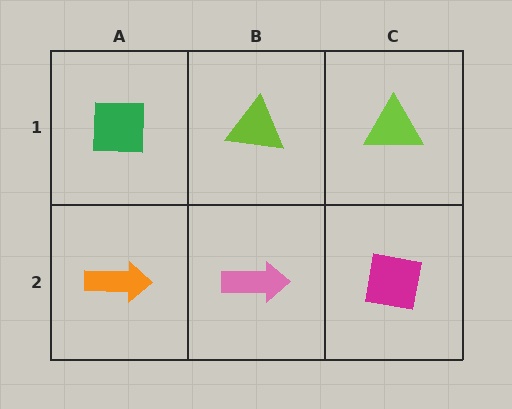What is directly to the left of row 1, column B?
A green square.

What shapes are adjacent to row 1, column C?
A magenta square (row 2, column C), a lime triangle (row 1, column B).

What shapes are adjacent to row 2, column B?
A lime triangle (row 1, column B), an orange arrow (row 2, column A), a magenta square (row 2, column C).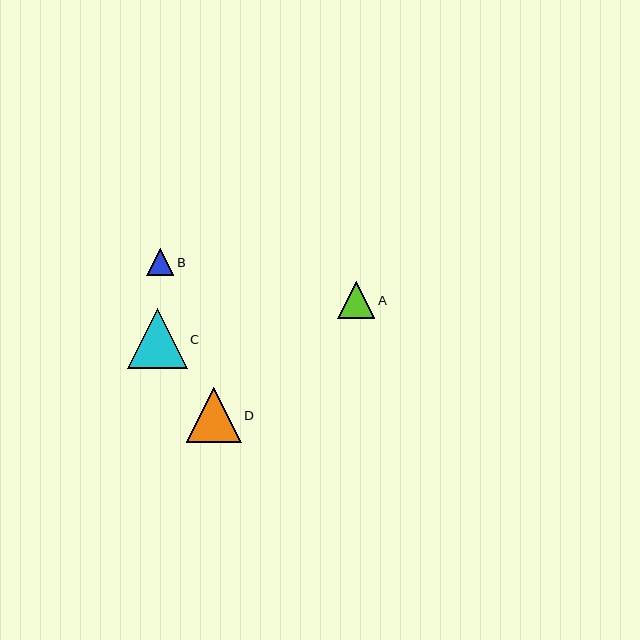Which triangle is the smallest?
Triangle B is the smallest with a size of approximately 27 pixels.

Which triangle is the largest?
Triangle C is the largest with a size of approximately 60 pixels.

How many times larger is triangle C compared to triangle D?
Triangle C is approximately 1.1 times the size of triangle D.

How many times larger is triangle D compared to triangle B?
Triangle D is approximately 2.0 times the size of triangle B.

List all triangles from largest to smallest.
From largest to smallest: C, D, A, B.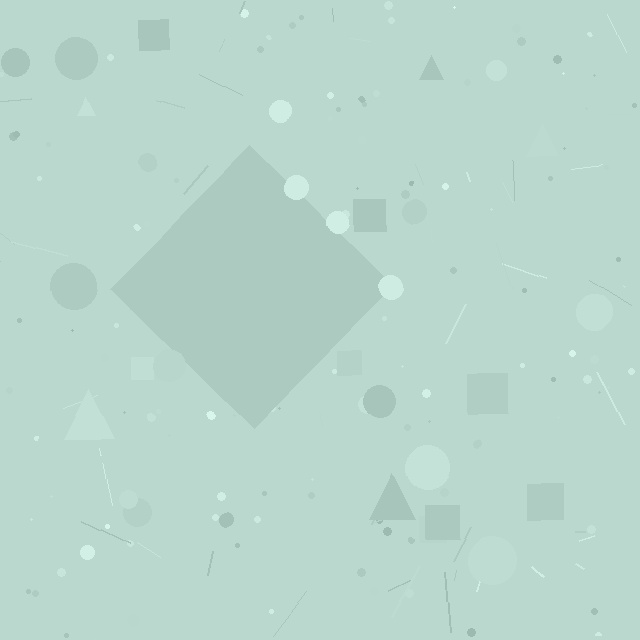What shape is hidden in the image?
A diamond is hidden in the image.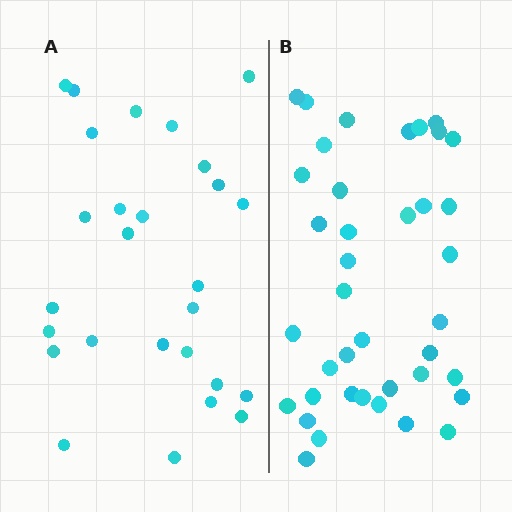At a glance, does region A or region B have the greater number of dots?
Region B (the right region) has more dots.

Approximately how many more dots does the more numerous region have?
Region B has roughly 12 or so more dots than region A.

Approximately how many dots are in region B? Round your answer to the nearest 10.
About 40 dots. (The exact count is 39, which rounds to 40.)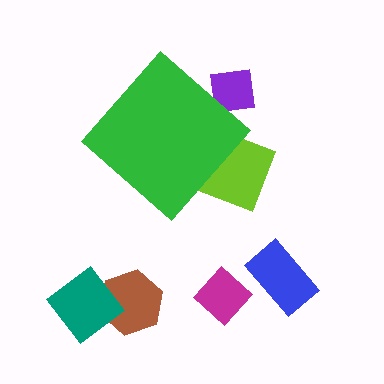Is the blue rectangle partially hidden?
No, the blue rectangle is fully visible.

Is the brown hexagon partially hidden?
No, the brown hexagon is fully visible.